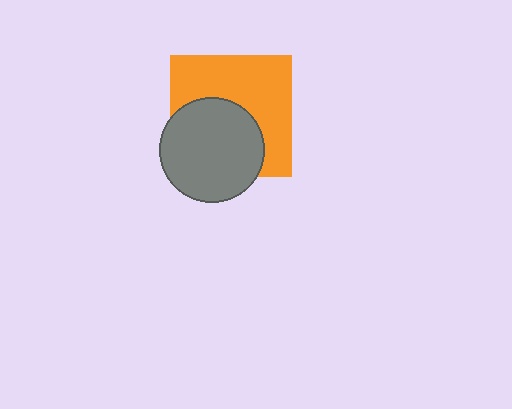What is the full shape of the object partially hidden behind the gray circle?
The partially hidden object is an orange square.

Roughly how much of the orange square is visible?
About half of it is visible (roughly 55%).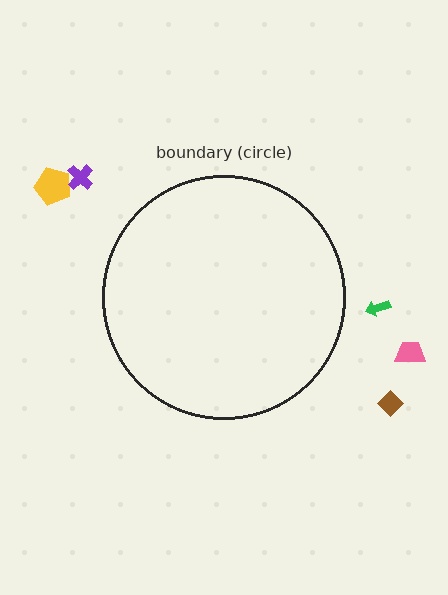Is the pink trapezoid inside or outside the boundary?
Outside.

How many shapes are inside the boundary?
0 inside, 5 outside.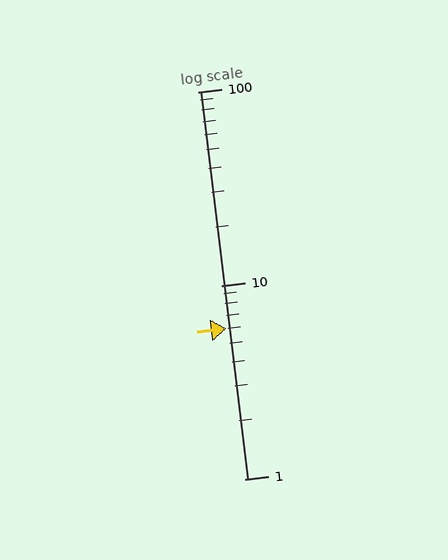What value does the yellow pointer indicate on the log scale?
The pointer indicates approximately 6.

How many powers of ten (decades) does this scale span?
The scale spans 2 decades, from 1 to 100.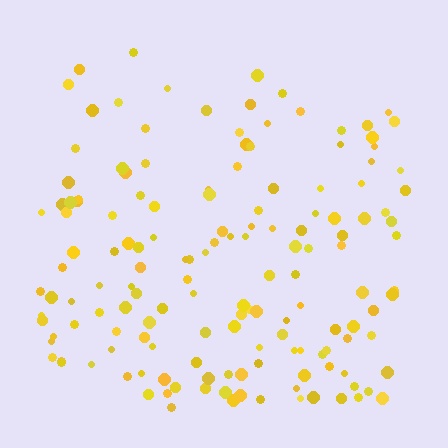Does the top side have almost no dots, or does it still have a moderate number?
Still a moderate number, just noticeably fewer than the bottom.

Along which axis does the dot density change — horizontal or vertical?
Vertical.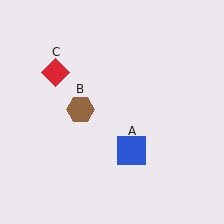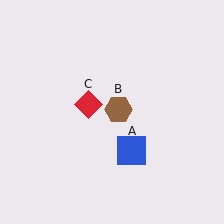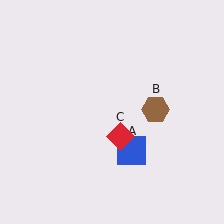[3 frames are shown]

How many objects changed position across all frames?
2 objects changed position: brown hexagon (object B), red diamond (object C).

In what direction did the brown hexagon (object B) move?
The brown hexagon (object B) moved right.